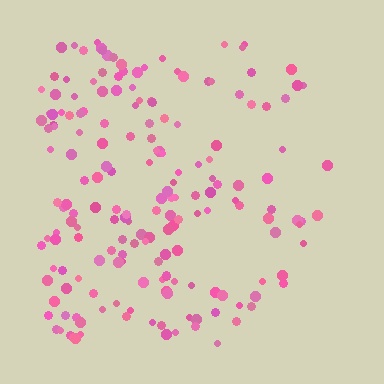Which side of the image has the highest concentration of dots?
The left.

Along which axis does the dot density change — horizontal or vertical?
Horizontal.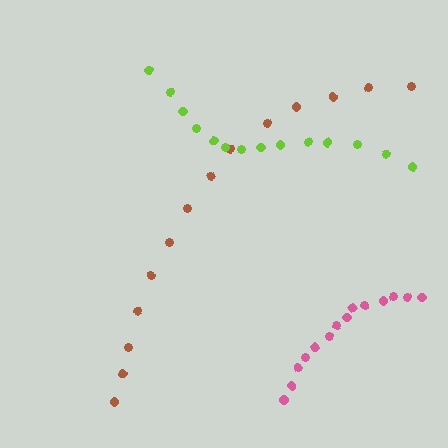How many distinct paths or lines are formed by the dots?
There are 3 distinct paths.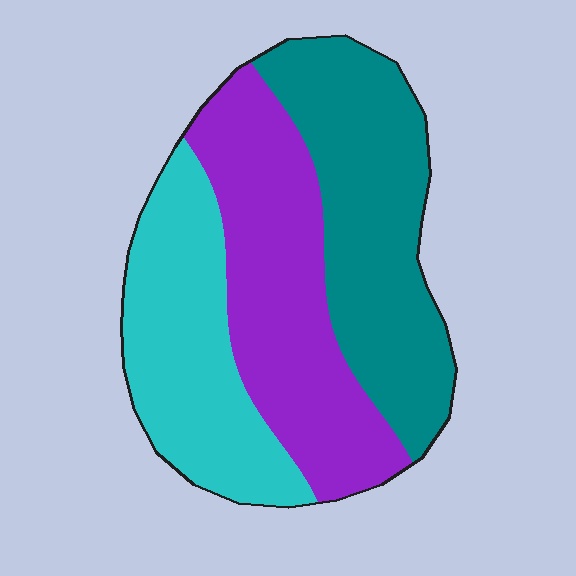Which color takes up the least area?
Cyan, at roughly 30%.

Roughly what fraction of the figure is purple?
Purple covers roughly 35% of the figure.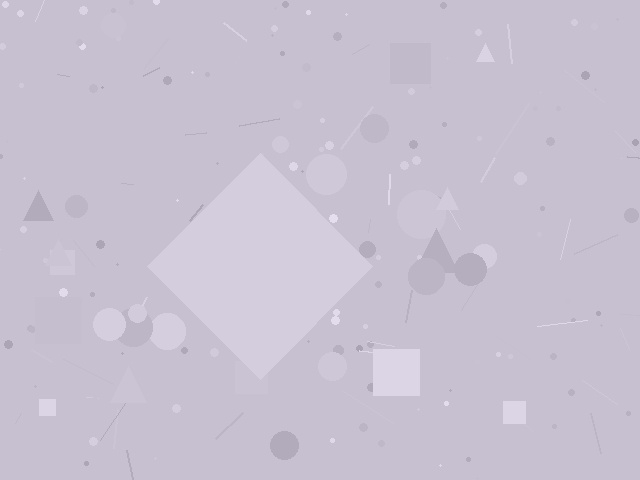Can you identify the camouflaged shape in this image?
The camouflaged shape is a diamond.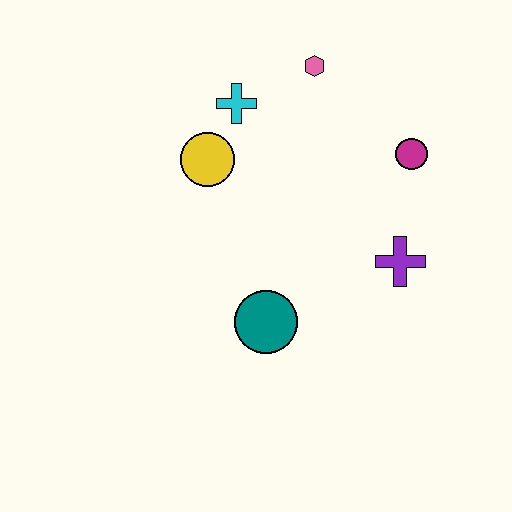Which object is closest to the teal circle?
The purple cross is closest to the teal circle.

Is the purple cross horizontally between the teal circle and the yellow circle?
No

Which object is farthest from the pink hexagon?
The teal circle is farthest from the pink hexagon.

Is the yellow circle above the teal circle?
Yes